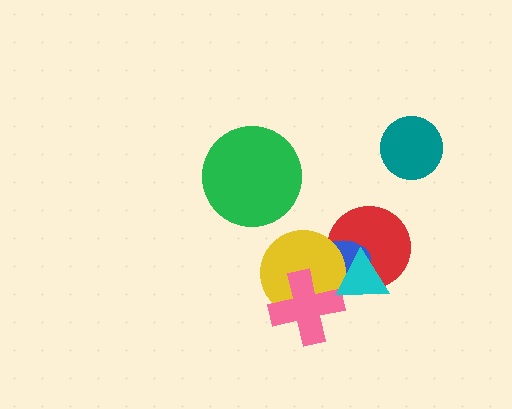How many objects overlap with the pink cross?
1 object overlaps with the pink cross.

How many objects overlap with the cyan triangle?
3 objects overlap with the cyan triangle.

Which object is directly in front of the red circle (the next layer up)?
The blue ellipse is directly in front of the red circle.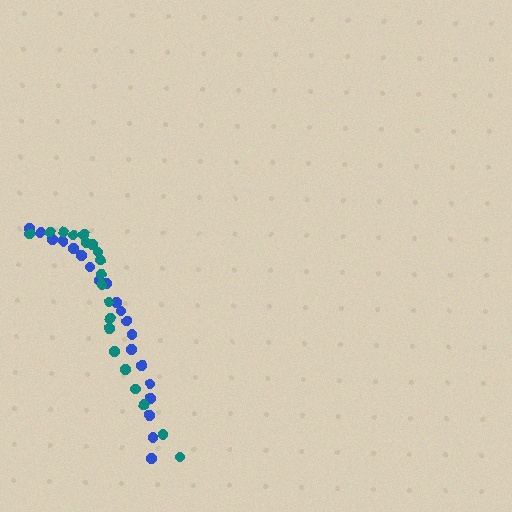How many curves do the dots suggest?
There are 2 distinct paths.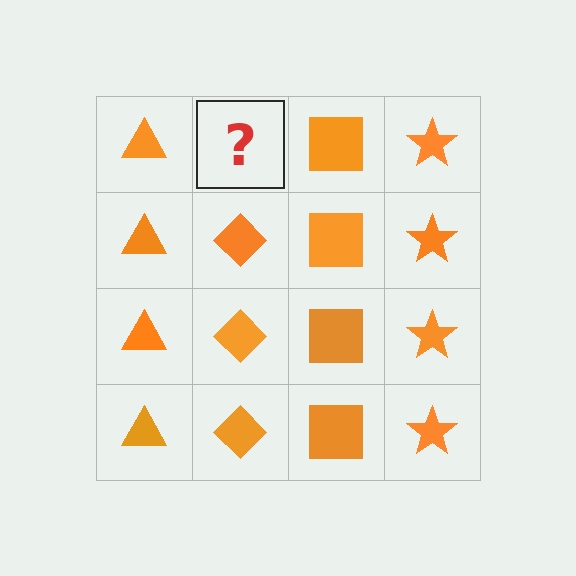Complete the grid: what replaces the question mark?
The question mark should be replaced with an orange diamond.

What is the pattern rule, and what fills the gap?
The rule is that each column has a consistent shape. The gap should be filled with an orange diamond.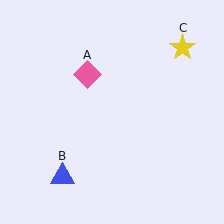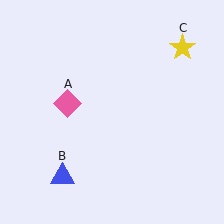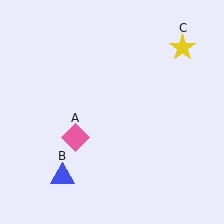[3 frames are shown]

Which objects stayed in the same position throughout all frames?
Blue triangle (object B) and yellow star (object C) remained stationary.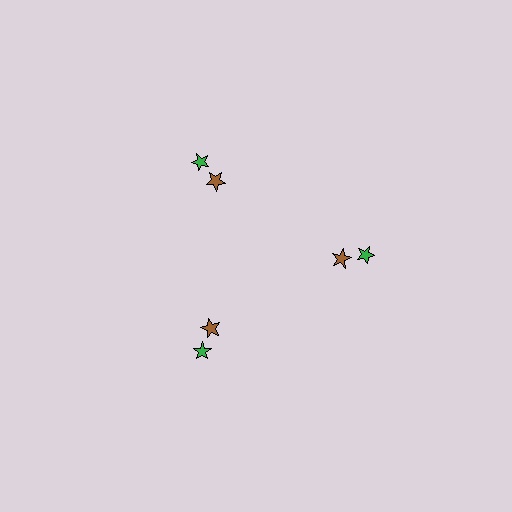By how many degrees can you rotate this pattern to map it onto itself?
The pattern maps onto itself every 120 degrees of rotation.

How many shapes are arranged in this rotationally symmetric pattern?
There are 6 shapes, arranged in 3 groups of 2.